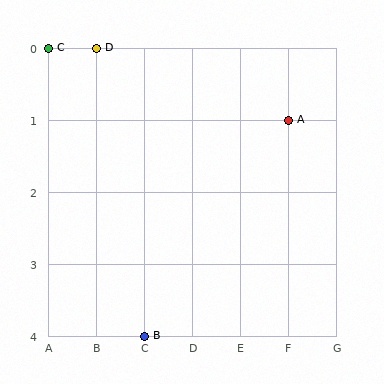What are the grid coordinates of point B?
Point B is at grid coordinates (C, 4).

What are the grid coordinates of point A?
Point A is at grid coordinates (F, 1).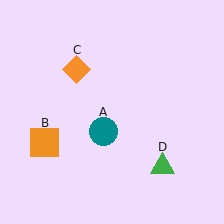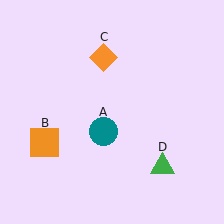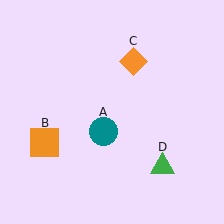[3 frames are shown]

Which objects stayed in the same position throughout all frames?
Teal circle (object A) and orange square (object B) and green triangle (object D) remained stationary.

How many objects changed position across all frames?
1 object changed position: orange diamond (object C).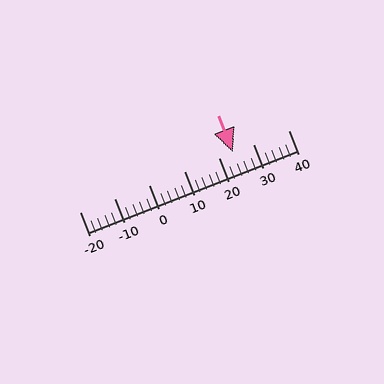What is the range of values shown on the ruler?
The ruler shows values from -20 to 40.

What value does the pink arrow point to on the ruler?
The pink arrow points to approximately 24.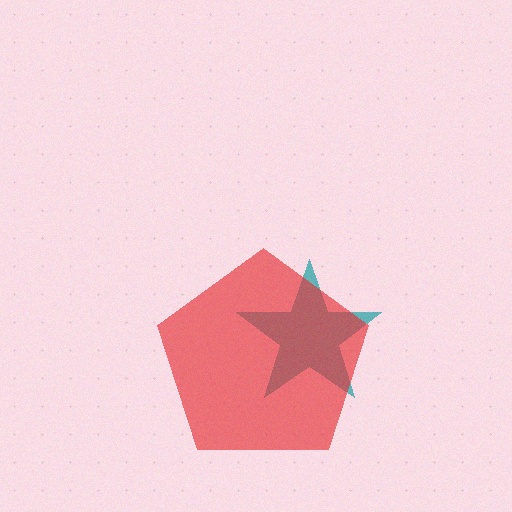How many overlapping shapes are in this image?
There are 2 overlapping shapes in the image.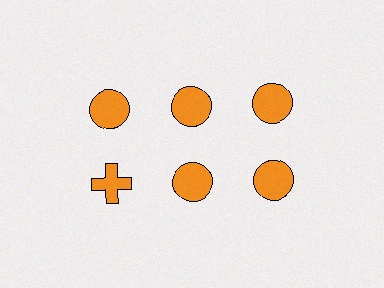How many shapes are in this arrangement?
There are 6 shapes arranged in a grid pattern.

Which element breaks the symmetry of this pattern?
The orange cross in the second row, leftmost column breaks the symmetry. All other shapes are orange circles.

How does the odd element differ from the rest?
It has a different shape: cross instead of circle.